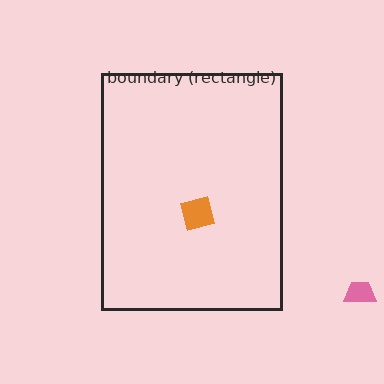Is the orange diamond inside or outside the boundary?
Inside.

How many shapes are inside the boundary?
1 inside, 1 outside.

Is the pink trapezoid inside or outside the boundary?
Outside.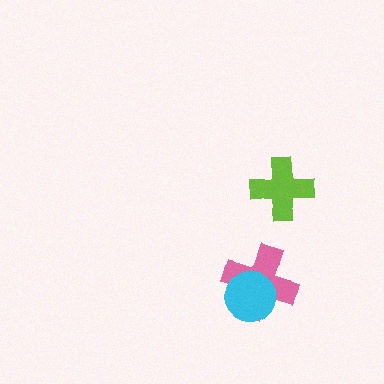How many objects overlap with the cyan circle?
1 object overlaps with the cyan circle.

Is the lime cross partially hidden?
No, no other shape covers it.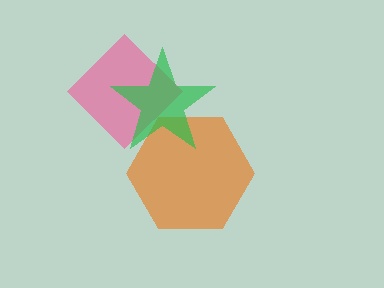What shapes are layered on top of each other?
The layered shapes are: an orange hexagon, a pink diamond, a green star.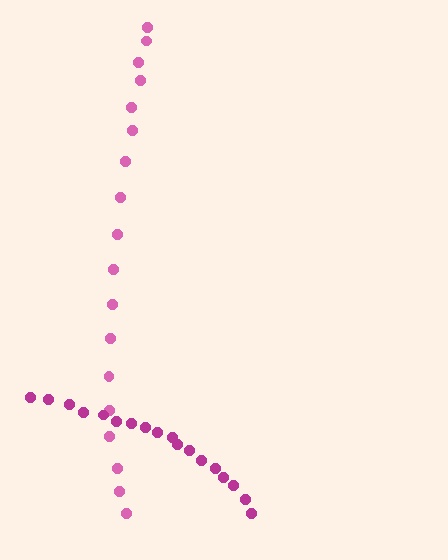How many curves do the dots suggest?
There are 2 distinct paths.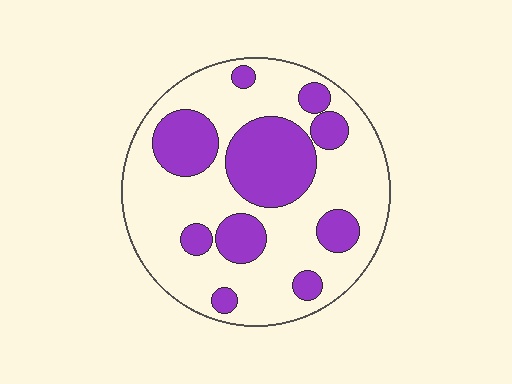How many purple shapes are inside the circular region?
10.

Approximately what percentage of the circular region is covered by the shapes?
Approximately 30%.